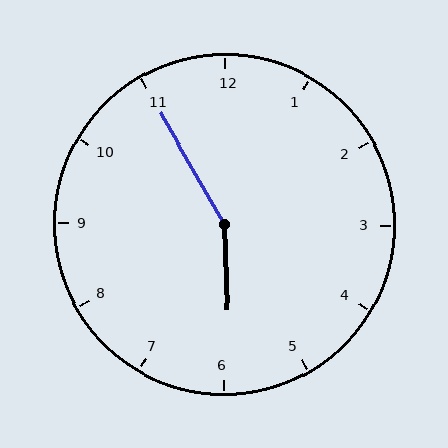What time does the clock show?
5:55.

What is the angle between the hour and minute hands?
Approximately 152 degrees.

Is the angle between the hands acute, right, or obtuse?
It is obtuse.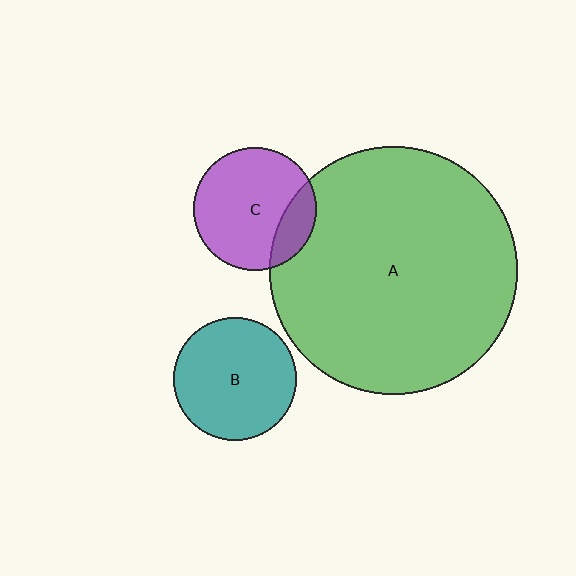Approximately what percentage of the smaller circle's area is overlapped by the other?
Approximately 20%.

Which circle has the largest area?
Circle A (green).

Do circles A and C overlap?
Yes.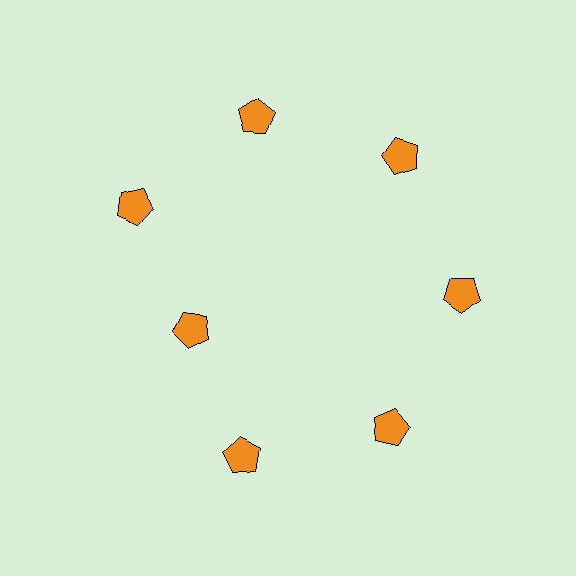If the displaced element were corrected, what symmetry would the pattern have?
It would have 7-fold rotational symmetry — the pattern would map onto itself every 51 degrees.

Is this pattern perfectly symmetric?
No. The 7 orange pentagons are arranged in a ring, but one element near the 8 o'clock position is pulled inward toward the center, breaking the 7-fold rotational symmetry.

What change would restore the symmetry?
The symmetry would be restored by moving it outward, back onto the ring so that all 7 pentagons sit at equal angles and equal distance from the center.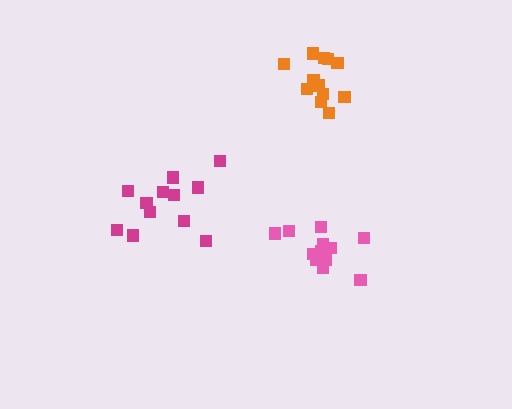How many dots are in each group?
Group 1: 12 dots, Group 2: 12 dots, Group 3: 12 dots (36 total).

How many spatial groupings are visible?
There are 3 spatial groupings.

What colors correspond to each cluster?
The clusters are colored: pink, magenta, orange.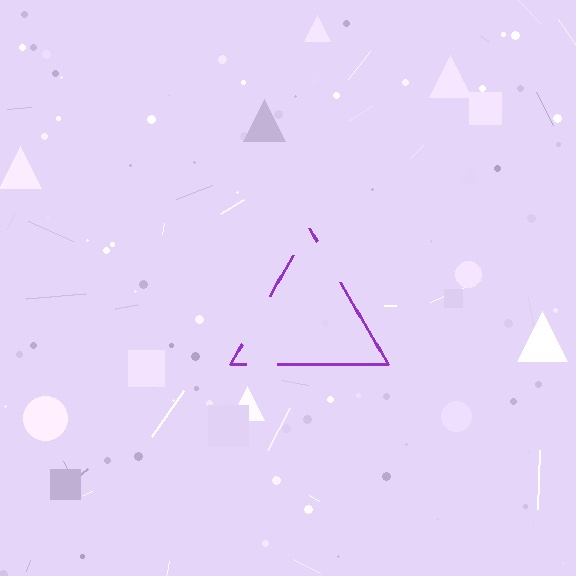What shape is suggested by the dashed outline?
The dashed outline suggests a triangle.